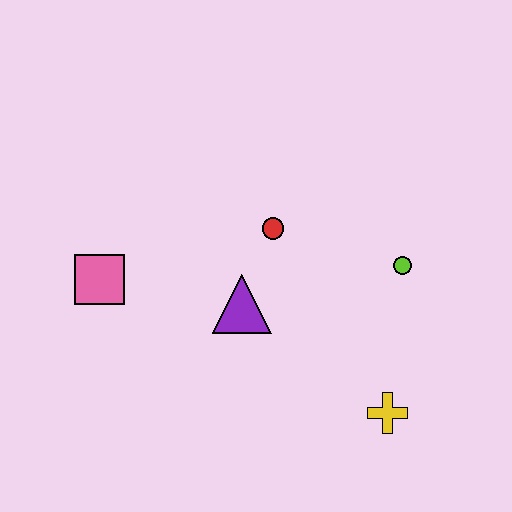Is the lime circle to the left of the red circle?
No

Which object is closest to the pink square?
The purple triangle is closest to the pink square.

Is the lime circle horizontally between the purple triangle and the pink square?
No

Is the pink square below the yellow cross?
No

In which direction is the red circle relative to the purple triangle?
The red circle is above the purple triangle.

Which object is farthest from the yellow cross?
The pink square is farthest from the yellow cross.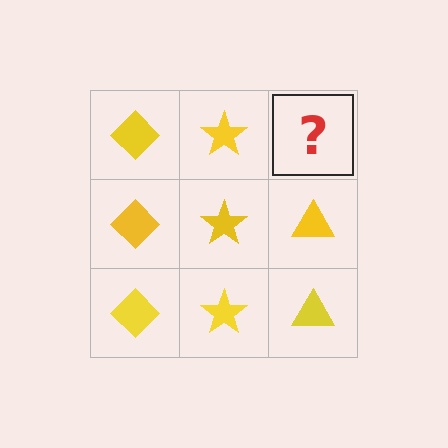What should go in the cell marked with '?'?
The missing cell should contain a yellow triangle.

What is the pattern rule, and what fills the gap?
The rule is that each column has a consistent shape. The gap should be filled with a yellow triangle.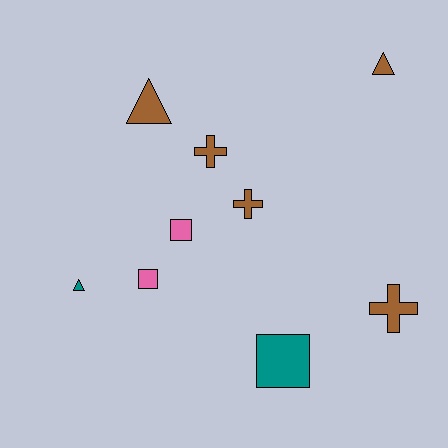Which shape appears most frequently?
Cross, with 3 objects.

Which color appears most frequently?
Brown, with 5 objects.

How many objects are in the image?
There are 9 objects.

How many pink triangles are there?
There are no pink triangles.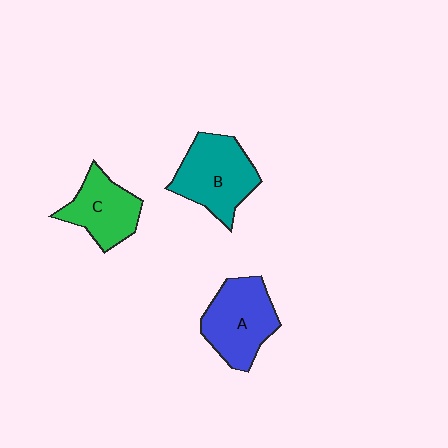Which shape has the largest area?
Shape B (teal).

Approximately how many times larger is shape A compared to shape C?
Approximately 1.2 times.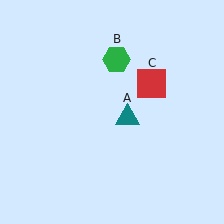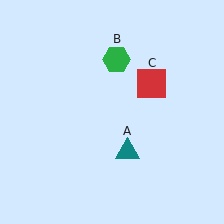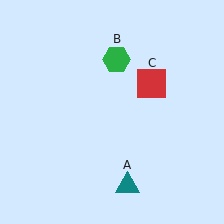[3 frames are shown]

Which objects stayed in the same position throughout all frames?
Green hexagon (object B) and red square (object C) remained stationary.